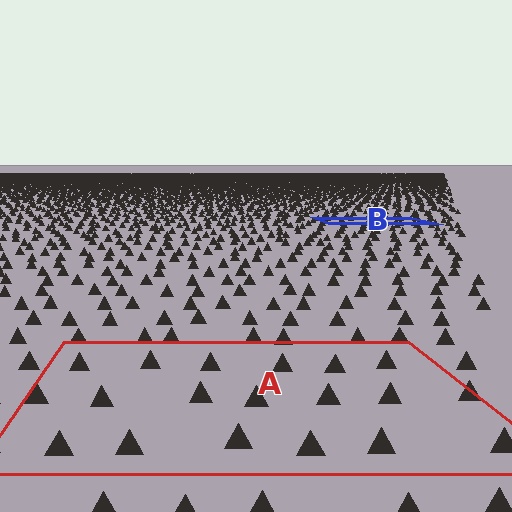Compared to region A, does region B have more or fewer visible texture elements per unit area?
Region B has more texture elements per unit area — they are packed more densely because it is farther away.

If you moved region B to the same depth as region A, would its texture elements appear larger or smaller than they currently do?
They would appear larger. At a closer depth, the same texture elements are projected at a bigger on-screen size.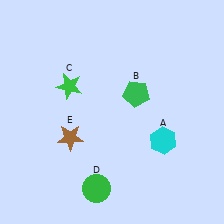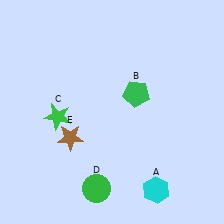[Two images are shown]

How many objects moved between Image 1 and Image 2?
2 objects moved between the two images.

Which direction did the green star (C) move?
The green star (C) moved down.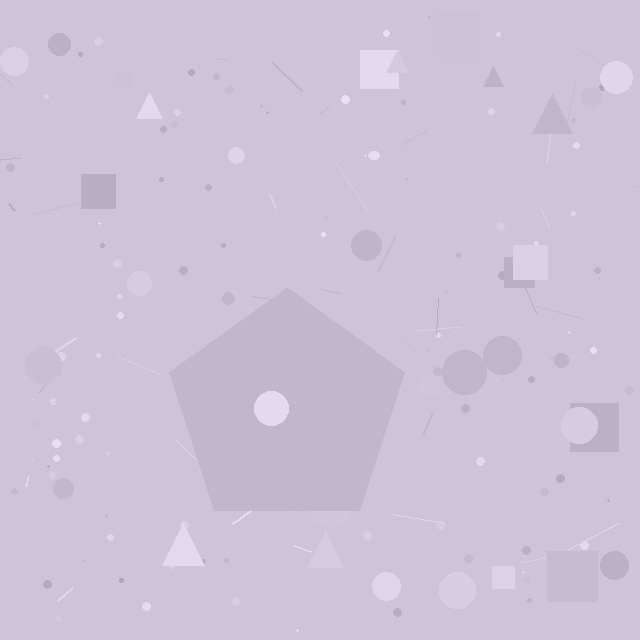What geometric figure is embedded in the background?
A pentagon is embedded in the background.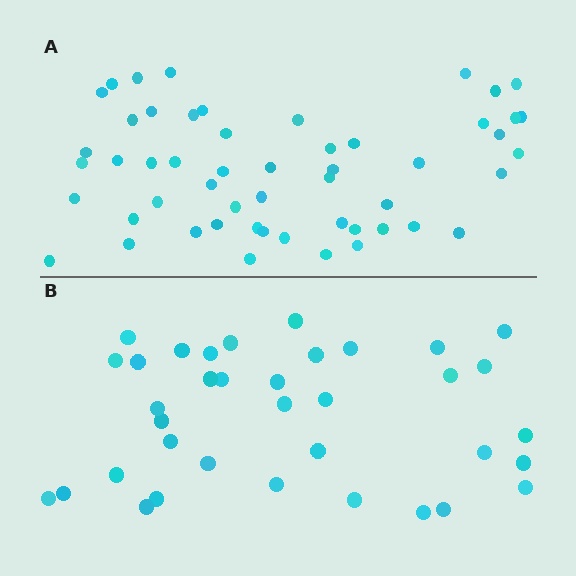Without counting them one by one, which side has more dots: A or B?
Region A (the top region) has more dots.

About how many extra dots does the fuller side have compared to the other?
Region A has approximately 15 more dots than region B.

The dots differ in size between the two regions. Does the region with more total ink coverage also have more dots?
No. Region B has more total ink coverage because its dots are larger, but region A actually contains more individual dots. Total area can be misleading — the number of items is what matters here.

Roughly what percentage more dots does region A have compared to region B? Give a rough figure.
About 45% more.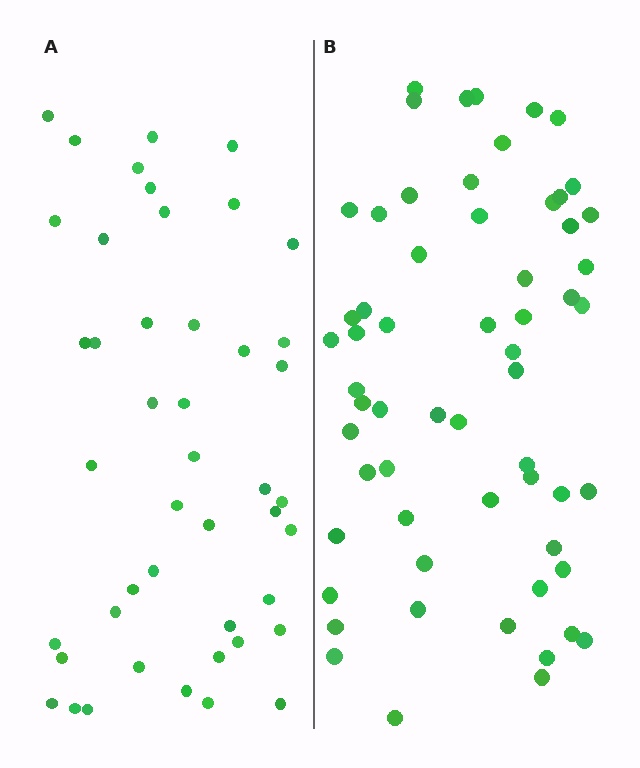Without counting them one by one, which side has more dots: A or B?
Region B (the right region) has more dots.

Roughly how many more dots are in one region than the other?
Region B has approximately 15 more dots than region A.